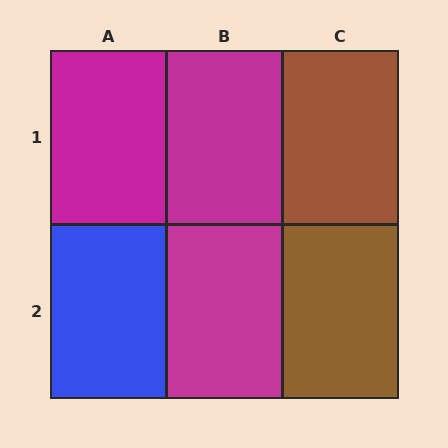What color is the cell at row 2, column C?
Brown.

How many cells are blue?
1 cell is blue.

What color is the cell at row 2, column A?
Blue.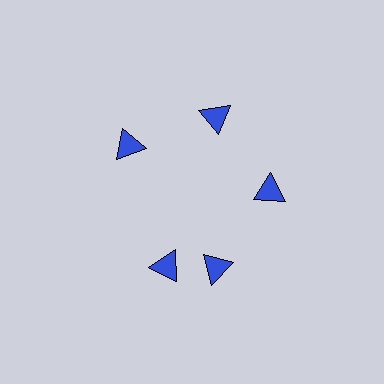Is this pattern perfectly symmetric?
No. The 5 blue triangles are arranged in a ring, but one element near the 8 o'clock position is rotated out of alignment along the ring, breaking the 5-fold rotational symmetry.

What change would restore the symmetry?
The symmetry would be restored by rotating it back into even spacing with its neighbors so that all 5 triangles sit at equal angles and equal distance from the center.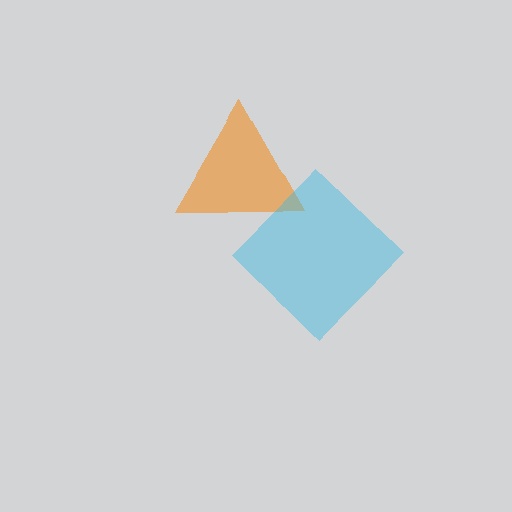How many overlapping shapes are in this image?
There are 2 overlapping shapes in the image.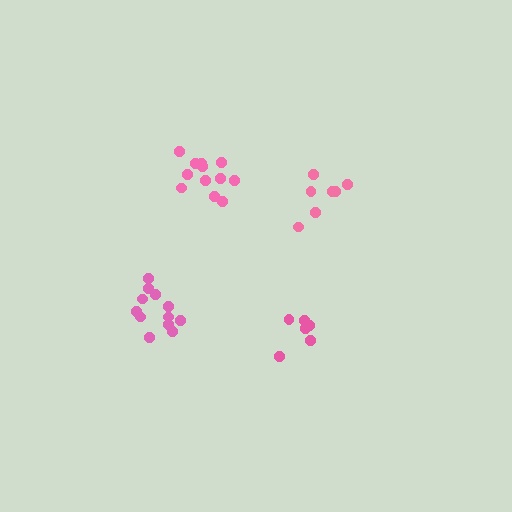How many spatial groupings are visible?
There are 4 spatial groupings.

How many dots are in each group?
Group 1: 12 dots, Group 2: 12 dots, Group 3: 6 dots, Group 4: 7 dots (37 total).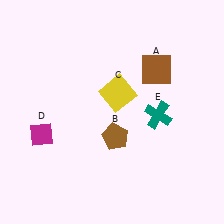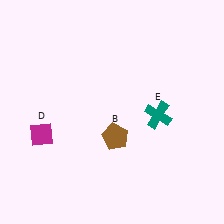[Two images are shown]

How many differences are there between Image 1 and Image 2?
There are 2 differences between the two images.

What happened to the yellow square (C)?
The yellow square (C) was removed in Image 2. It was in the top-right area of Image 1.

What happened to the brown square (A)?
The brown square (A) was removed in Image 2. It was in the top-right area of Image 1.